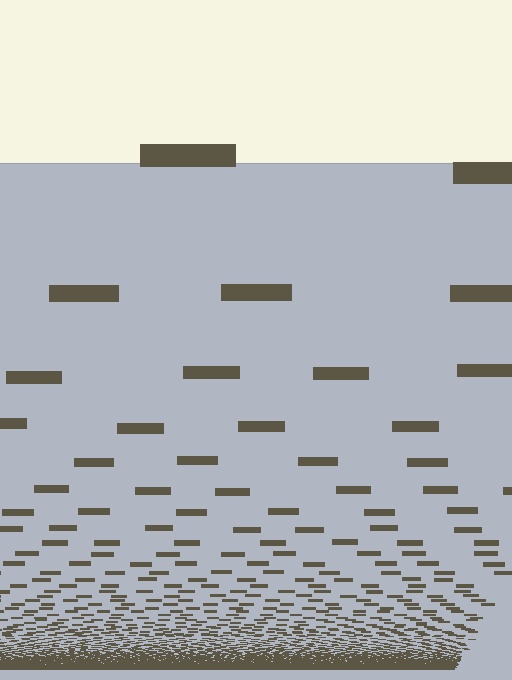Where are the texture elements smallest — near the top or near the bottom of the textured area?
Near the bottom.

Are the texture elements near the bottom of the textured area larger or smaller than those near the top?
Smaller. The gradient is inverted — elements near the bottom are smaller and denser.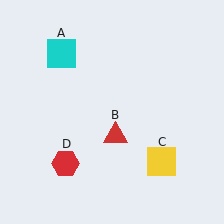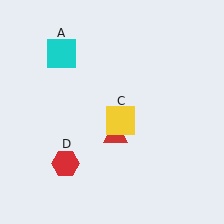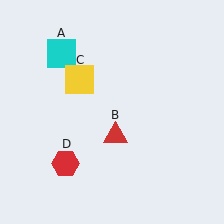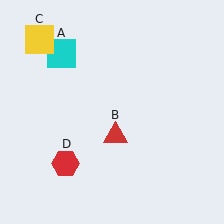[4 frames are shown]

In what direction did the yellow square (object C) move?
The yellow square (object C) moved up and to the left.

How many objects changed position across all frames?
1 object changed position: yellow square (object C).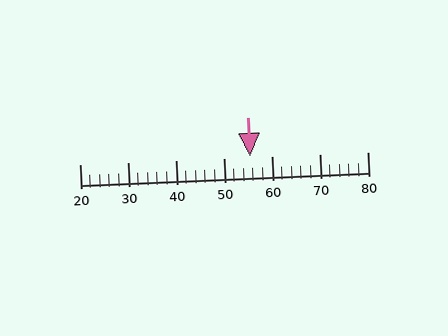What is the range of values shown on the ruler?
The ruler shows values from 20 to 80.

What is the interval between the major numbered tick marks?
The major tick marks are spaced 10 units apart.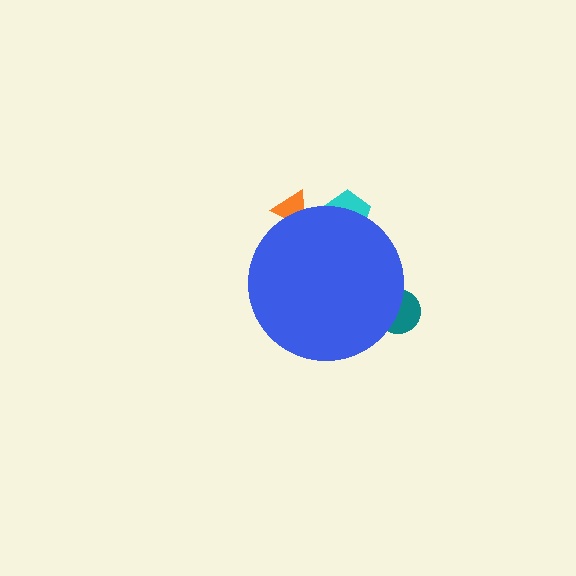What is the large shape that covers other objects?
A blue circle.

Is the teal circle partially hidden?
Yes, the teal circle is partially hidden behind the blue circle.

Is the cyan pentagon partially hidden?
Yes, the cyan pentagon is partially hidden behind the blue circle.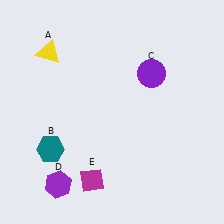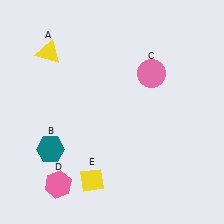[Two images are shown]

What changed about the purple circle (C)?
In Image 1, C is purple. In Image 2, it changed to pink.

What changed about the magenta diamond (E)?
In Image 1, E is magenta. In Image 2, it changed to yellow.